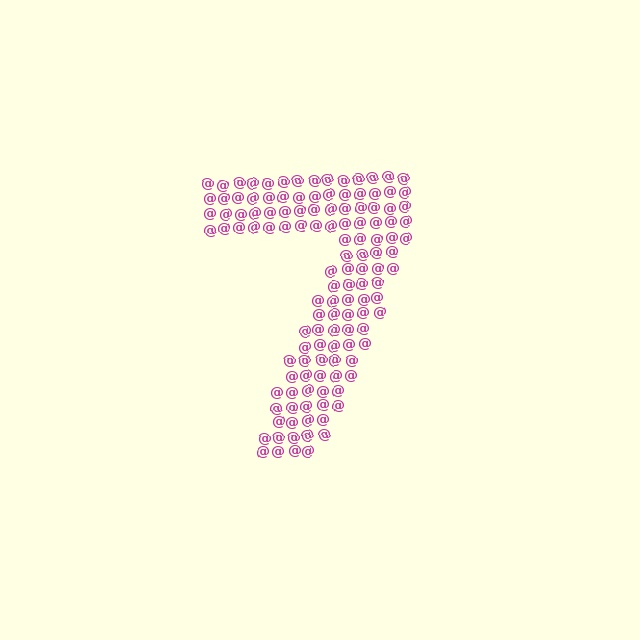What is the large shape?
The large shape is the digit 7.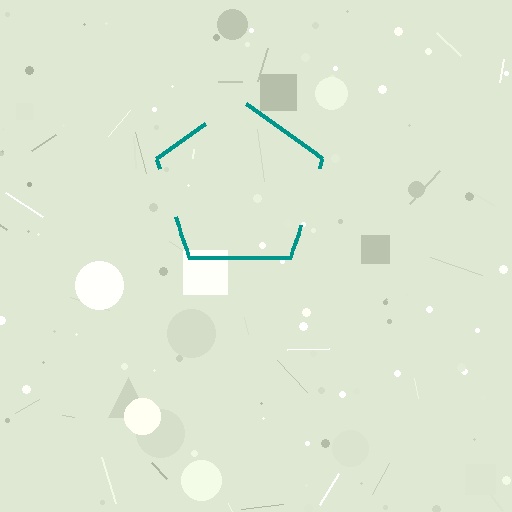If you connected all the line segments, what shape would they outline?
They would outline a pentagon.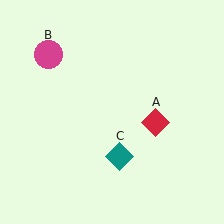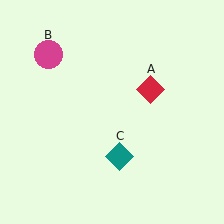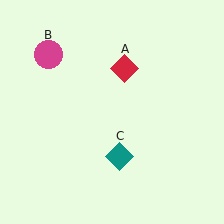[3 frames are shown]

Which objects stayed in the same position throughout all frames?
Magenta circle (object B) and teal diamond (object C) remained stationary.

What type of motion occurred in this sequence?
The red diamond (object A) rotated counterclockwise around the center of the scene.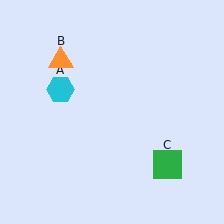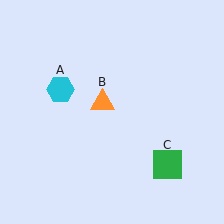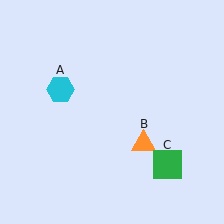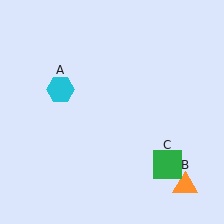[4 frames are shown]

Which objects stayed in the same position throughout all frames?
Cyan hexagon (object A) and green square (object C) remained stationary.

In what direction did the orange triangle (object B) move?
The orange triangle (object B) moved down and to the right.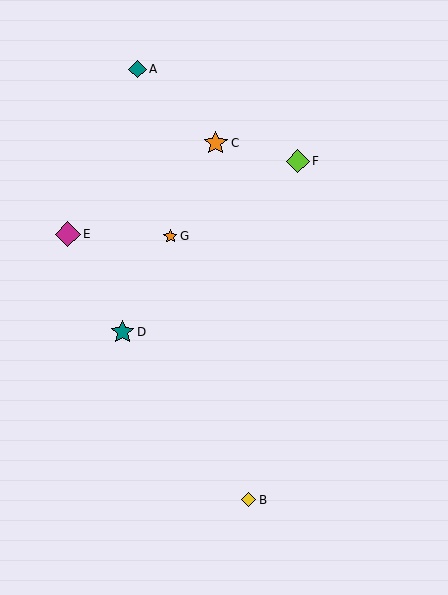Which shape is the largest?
The magenta diamond (labeled E) is the largest.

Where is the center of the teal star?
The center of the teal star is at (123, 332).